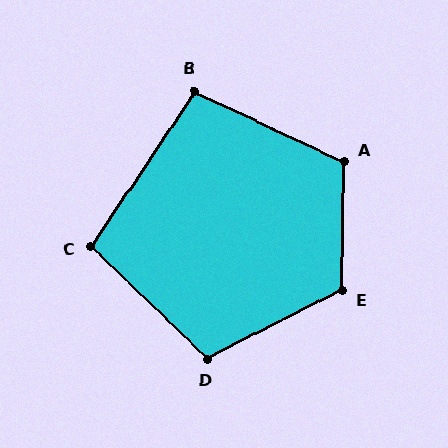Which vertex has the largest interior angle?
E, at approximately 118 degrees.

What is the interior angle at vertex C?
Approximately 100 degrees (obtuse).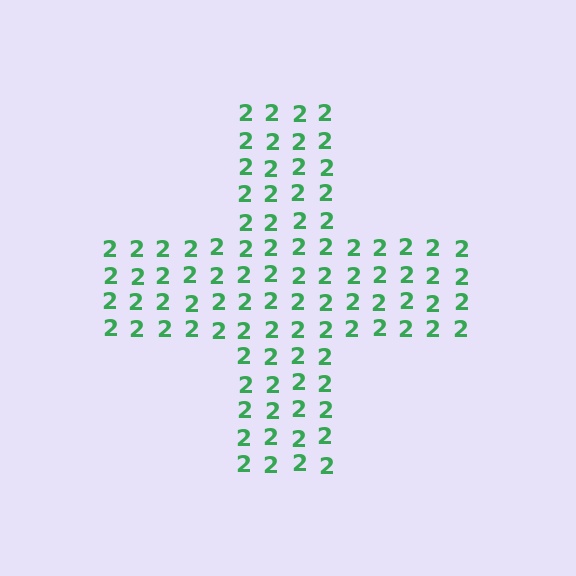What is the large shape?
The large shape is a cross.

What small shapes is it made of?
It is made of small digit 2's.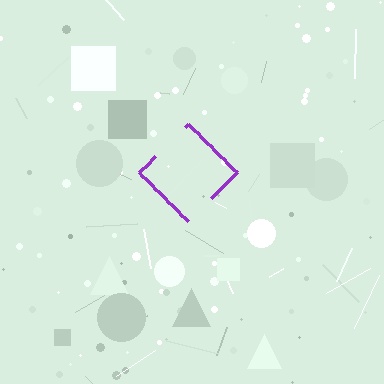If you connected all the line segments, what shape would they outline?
They would outline a diamond.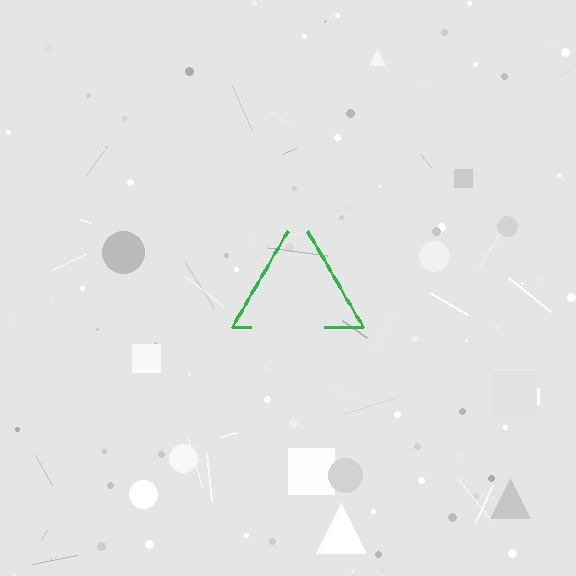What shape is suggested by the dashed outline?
The dashed outline suggests a triangle.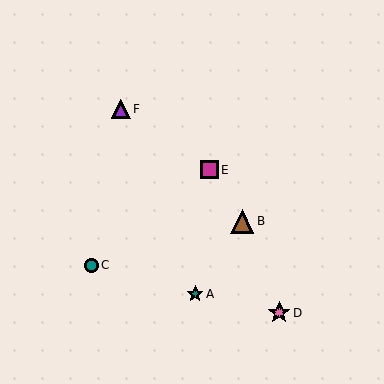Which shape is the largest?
The brown triangle (labeled B) is the largest.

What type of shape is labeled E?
Shape E is a magenta square.